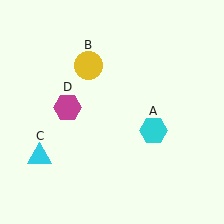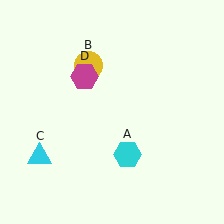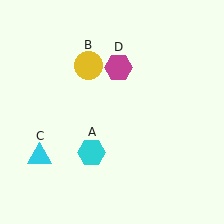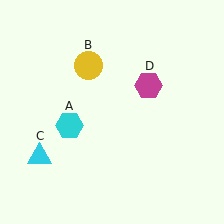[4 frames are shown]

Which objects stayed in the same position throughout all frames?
Yellow circle (object B) and cyan triangle (object C) remained stationary.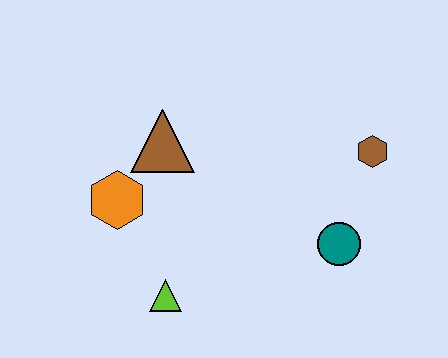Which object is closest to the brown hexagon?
The teal circle is closest to the brown hexagon.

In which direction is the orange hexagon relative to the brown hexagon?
The orange hexagon is to the left of the brown hexagon.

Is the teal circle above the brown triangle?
No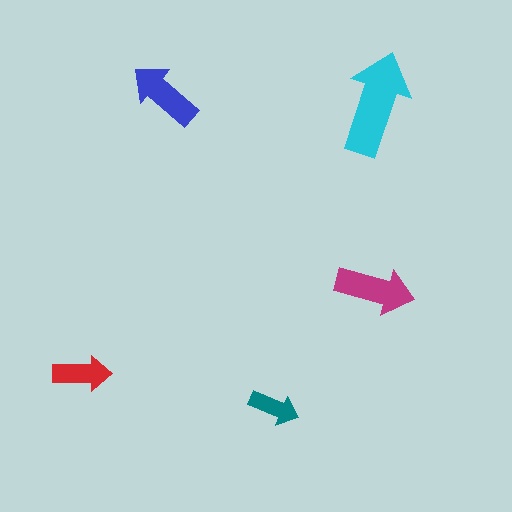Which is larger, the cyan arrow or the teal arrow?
The cyan one.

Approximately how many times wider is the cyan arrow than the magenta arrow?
About 1.5 times wider.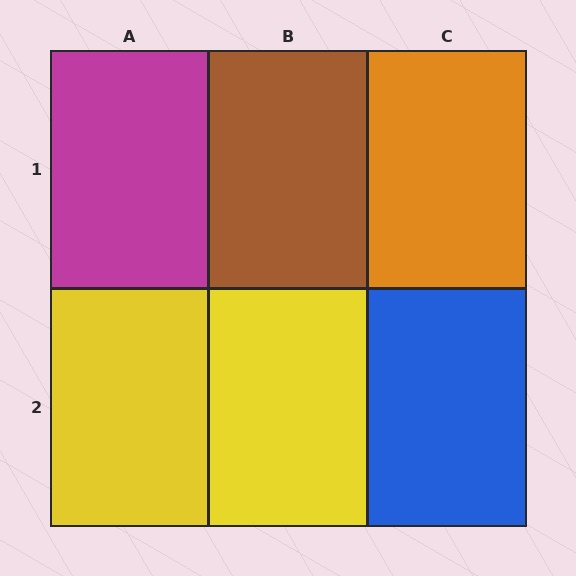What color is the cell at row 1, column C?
Orange.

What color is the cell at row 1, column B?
Brown.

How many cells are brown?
1 cell is brown.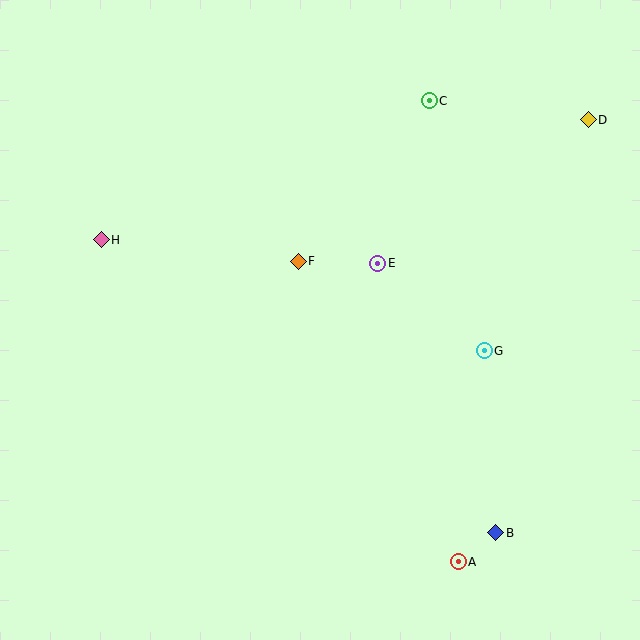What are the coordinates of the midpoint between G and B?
The midpoint between G and B is at (490, 442).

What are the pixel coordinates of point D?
Point D is at (588, 120).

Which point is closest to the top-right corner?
Point D is closest to the top-right corner.